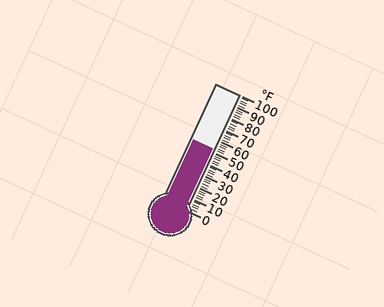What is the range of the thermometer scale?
The thermometer scale ranges from 0°F to 100°F.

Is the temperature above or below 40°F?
The temperature is above 40°F.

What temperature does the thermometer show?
The thermometer shows approximately 52°F.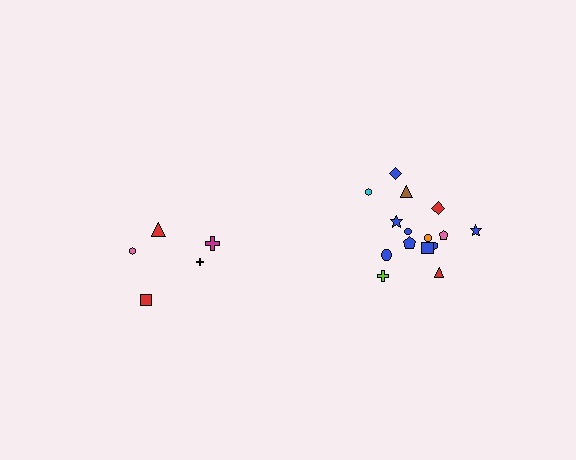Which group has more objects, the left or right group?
The right group.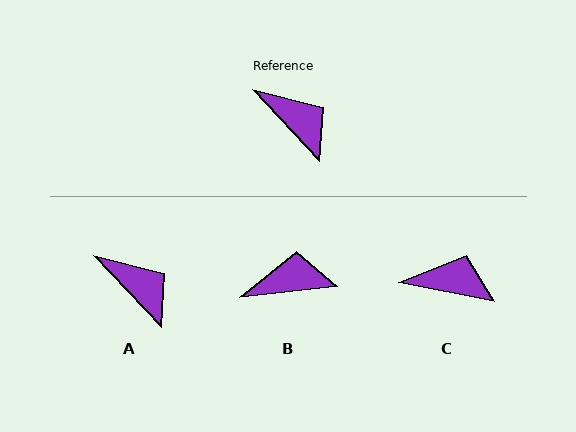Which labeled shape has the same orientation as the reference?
A.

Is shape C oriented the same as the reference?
No, it is off by about 36 degrees.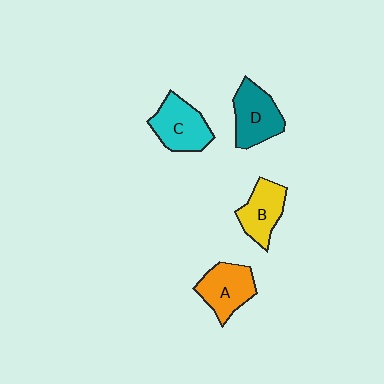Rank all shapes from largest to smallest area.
From largest to smallest: C (cyan), D (teal), A (orange), B (yellow).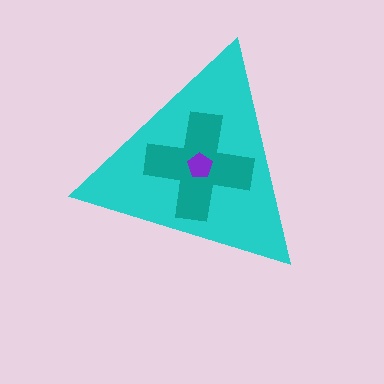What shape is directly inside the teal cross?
The purple pentagon.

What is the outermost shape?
The cyan triangle.